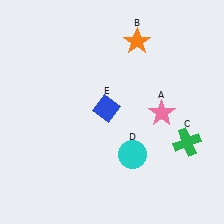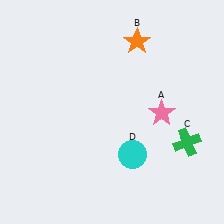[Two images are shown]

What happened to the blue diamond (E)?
The blue diamond (E) was removed in Image 2. It was in the top-left area of Image 1.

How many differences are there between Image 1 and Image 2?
There is 1 difference between the two images.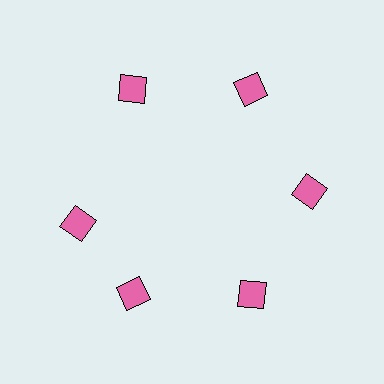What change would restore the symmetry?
The symmetry would be restored by rotating it back into even spacing with its neighbors so that all 6 squares sit at equal angles and equal distance from the center.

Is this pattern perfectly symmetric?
No. The 6 pink squares are arranged in a ring, but one element near the 9 o'clock position is rotated out of alignment along the ring, breaking the 6-fold rotational symmetry.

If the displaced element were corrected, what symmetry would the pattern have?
It would have 6-fold rotational symmetry — the pattern would map onto itself every 60 degrees.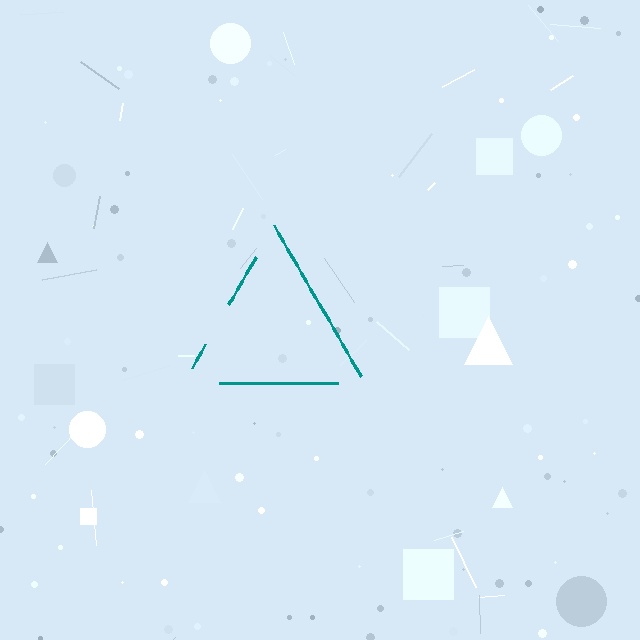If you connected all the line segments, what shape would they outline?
They would outline a triangle.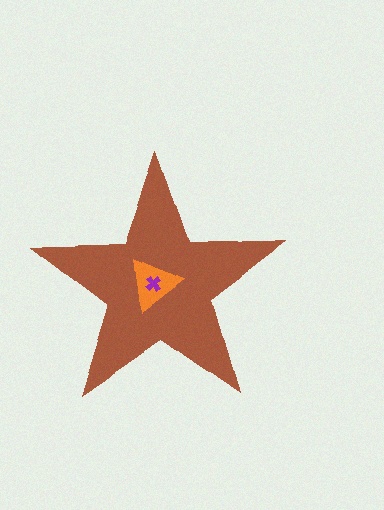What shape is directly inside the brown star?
The orange triangle.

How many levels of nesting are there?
3.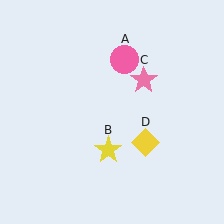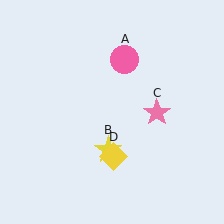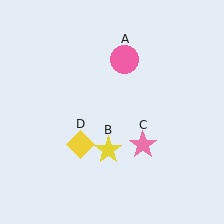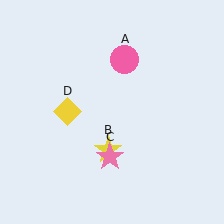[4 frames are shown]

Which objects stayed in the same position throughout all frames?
Pink circle (object A) and yellow star (object B) remained stationary.